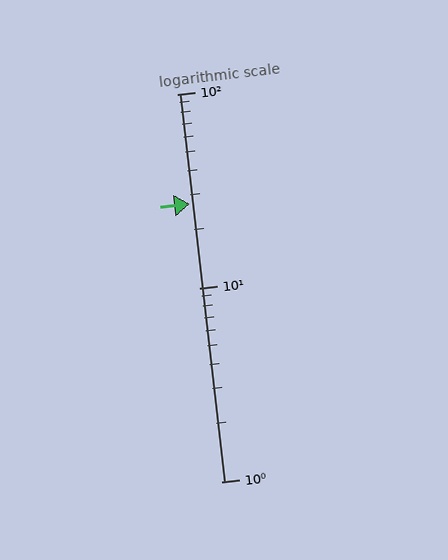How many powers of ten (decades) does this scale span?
The scale spans 2 decades, from 1 to 100.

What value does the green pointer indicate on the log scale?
The pointer indicates approximately 27.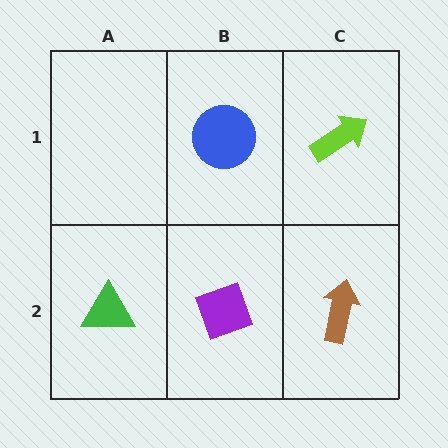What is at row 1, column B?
A blue circle.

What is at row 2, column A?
A green triangle.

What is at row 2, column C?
A brown arrow.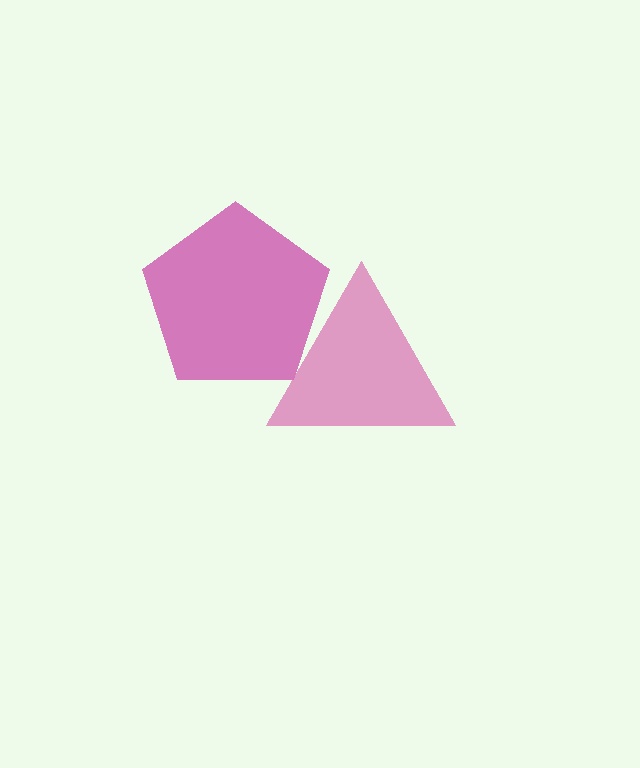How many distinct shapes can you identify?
There are 2 distinct shapes: a magenta pentagon, a pink triangle.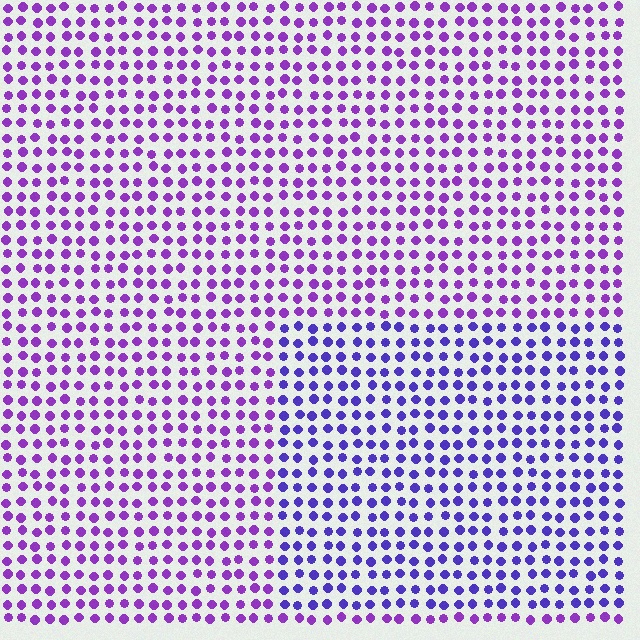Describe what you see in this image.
The image is filled with small purple elements in a uniform arrangement. A rectangle-shaped region is visible where the elements are tinted to a slightly different hue, forming a subtle color boundary.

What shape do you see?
I see a rectangle.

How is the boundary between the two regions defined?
The boundary is defined purely by a slight shift in hue (about 29 degrees). Spacing, size, and orientation are identical on both sides.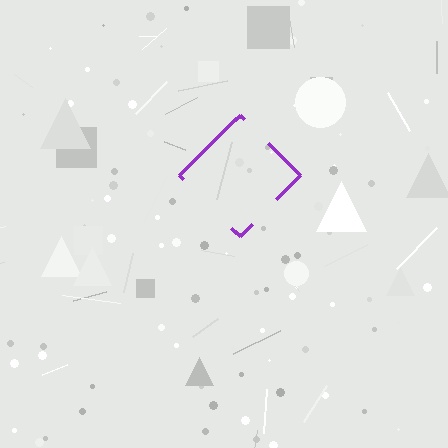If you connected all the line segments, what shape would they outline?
They would outline a diamond.